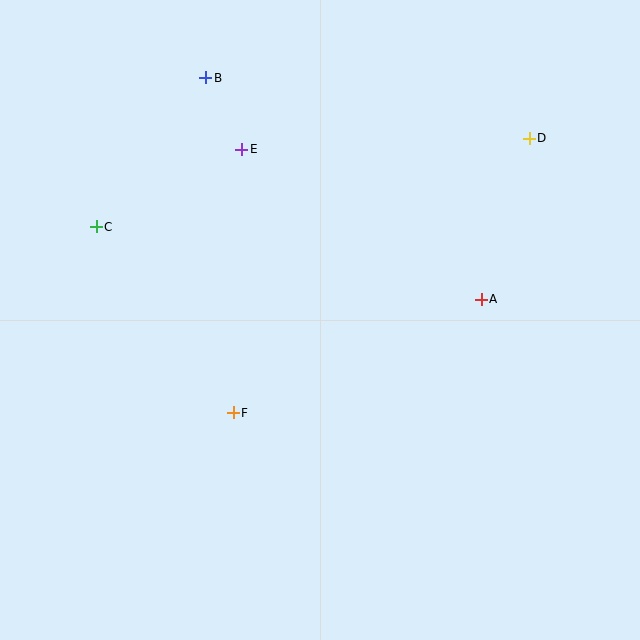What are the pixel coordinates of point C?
Point C is at (96, 227).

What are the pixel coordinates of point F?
Point F is at (233, 413).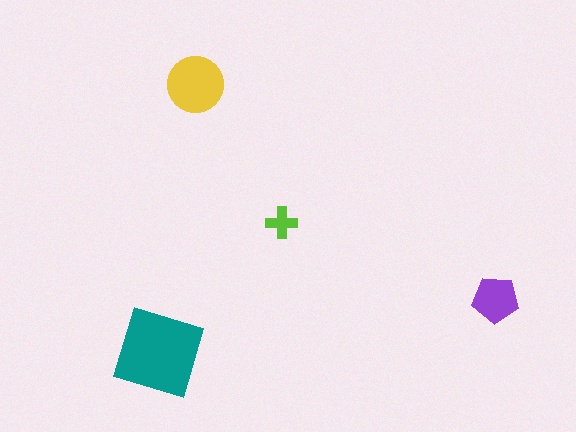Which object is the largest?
The teal square.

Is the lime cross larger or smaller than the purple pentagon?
Smaller.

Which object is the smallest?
The lime cross.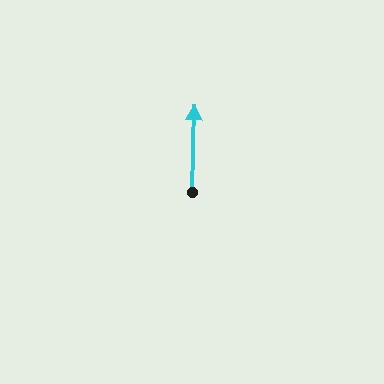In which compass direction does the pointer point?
North.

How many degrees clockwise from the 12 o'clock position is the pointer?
Approximately 2 degrees.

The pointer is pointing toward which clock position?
Roughly 12 o'clock.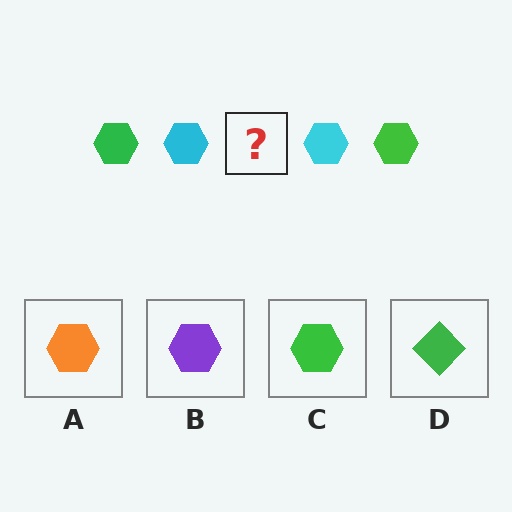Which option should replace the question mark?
Option C.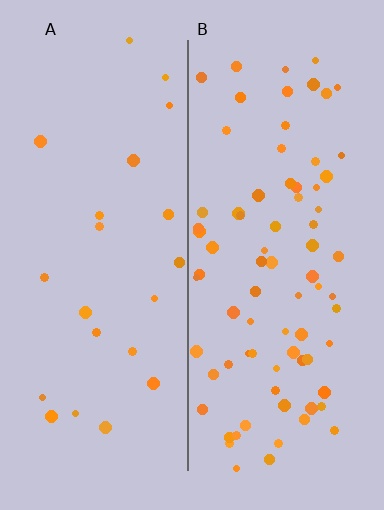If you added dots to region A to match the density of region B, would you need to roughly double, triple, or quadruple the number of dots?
Approximately triple.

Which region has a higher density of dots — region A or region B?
B (the right).